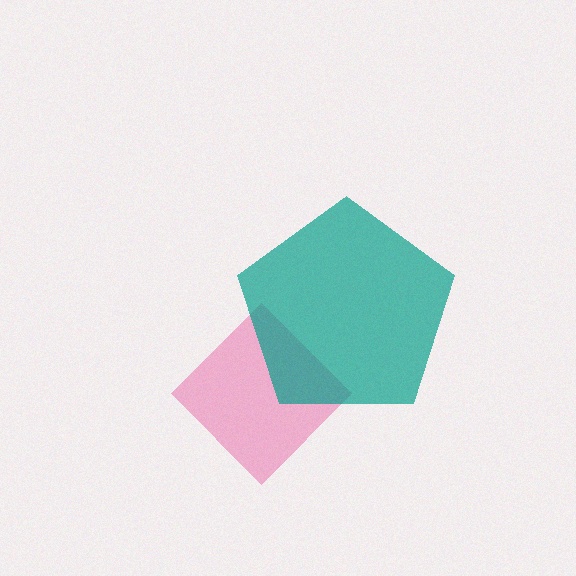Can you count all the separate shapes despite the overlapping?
Yes, there are 2 separate shapes.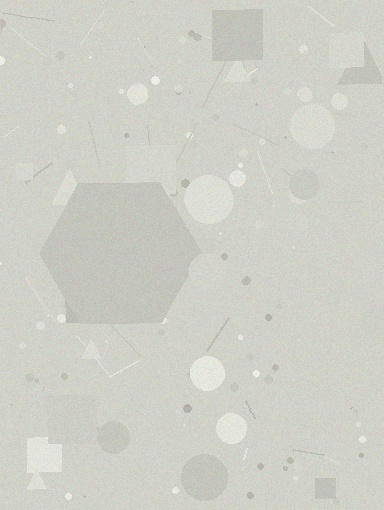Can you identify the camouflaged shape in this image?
The camouflaged shape is a hexagon.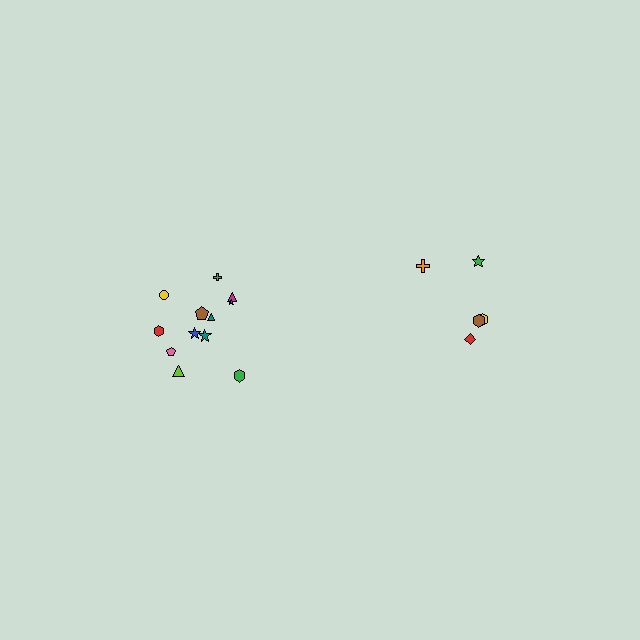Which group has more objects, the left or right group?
The left group.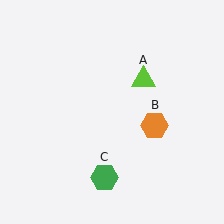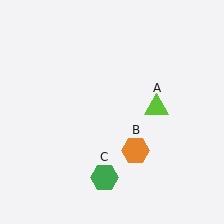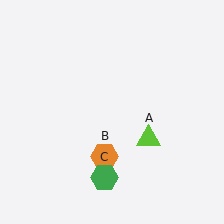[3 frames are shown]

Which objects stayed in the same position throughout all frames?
Green hexagon (object C) remained stationary.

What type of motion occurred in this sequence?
The lime triangle (object A), orange hexagon (object B) rotated clockwise around the center of the scene.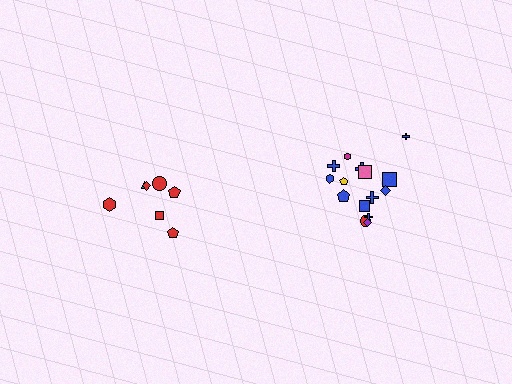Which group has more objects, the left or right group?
The right group.